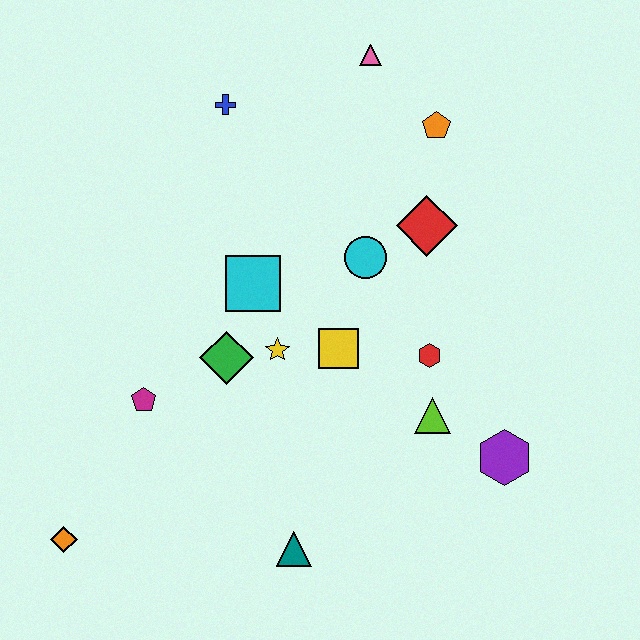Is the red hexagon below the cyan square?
Yes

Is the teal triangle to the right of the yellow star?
Yes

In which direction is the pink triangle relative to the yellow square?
The pink triangle is above the yellow square.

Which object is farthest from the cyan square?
The orange diamond is farthest from the cyan square.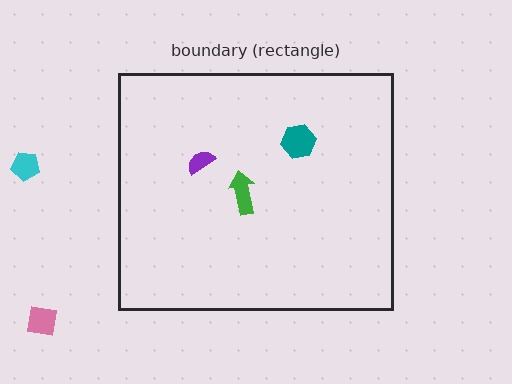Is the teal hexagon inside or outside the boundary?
Inside.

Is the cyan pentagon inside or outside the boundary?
Outside.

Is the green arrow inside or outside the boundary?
Inside.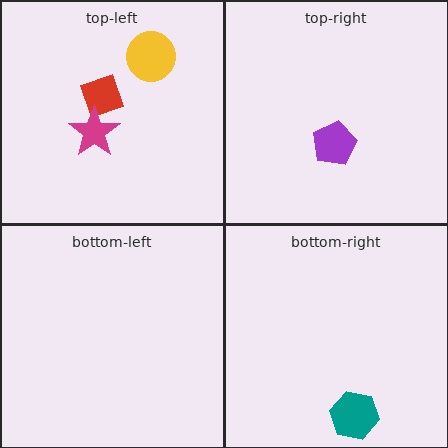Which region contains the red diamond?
The top-left region.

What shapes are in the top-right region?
The purple pentagon.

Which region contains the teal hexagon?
The bottom-right region.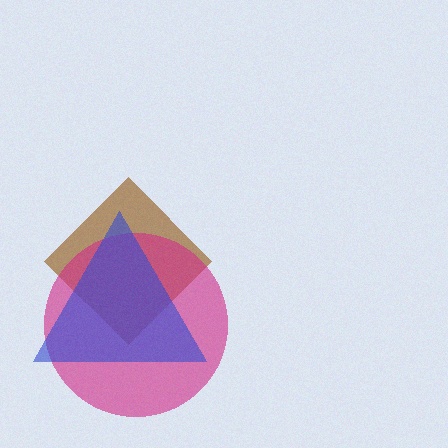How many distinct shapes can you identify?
There are 3 distinct shapes: a brown diamond, a magenta circle, a blue triangle.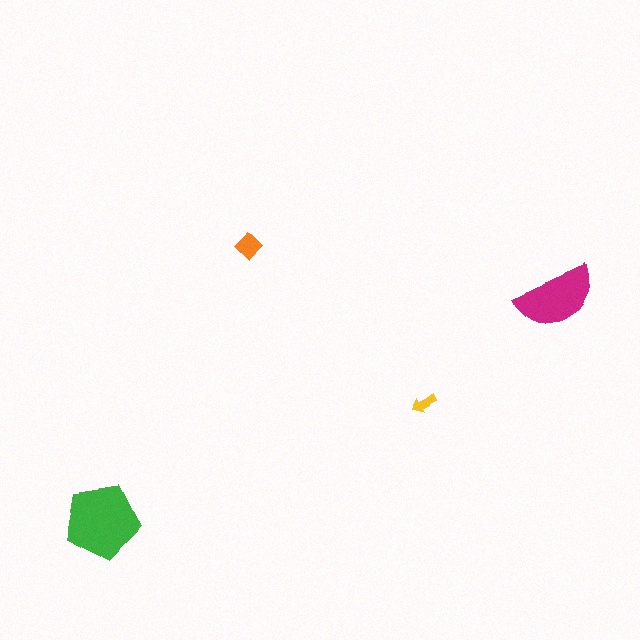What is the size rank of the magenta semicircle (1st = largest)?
2nd.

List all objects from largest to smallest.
The green pentagon, the magenta semicircle, the orange diamond, the yellow arrow.